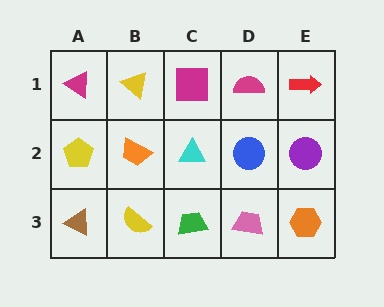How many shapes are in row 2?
5 shapes.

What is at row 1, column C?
A magenta square.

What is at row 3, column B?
A yellow semicircle.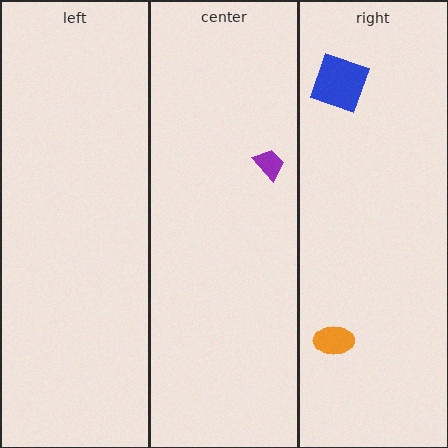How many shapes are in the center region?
1.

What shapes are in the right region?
The blue square, the orange ellipse.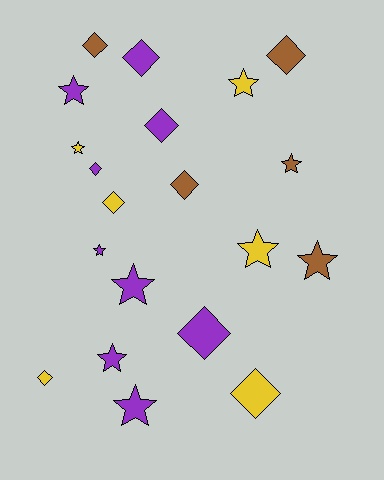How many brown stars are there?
There are 2 brown stars.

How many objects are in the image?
There are 20 objects.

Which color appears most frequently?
Purple, with 9 objects.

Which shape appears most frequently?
Star, with 10 objects.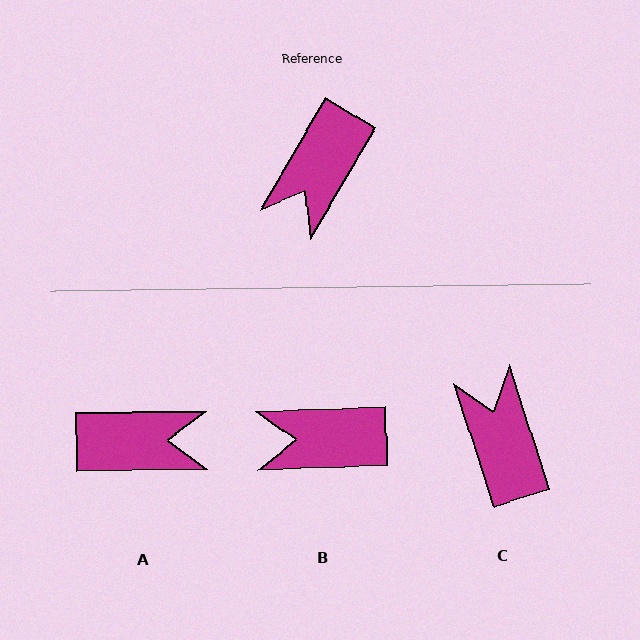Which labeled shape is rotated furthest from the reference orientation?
C, about 132 degrees away.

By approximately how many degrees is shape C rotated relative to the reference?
Approximately 132 degrees clockwise.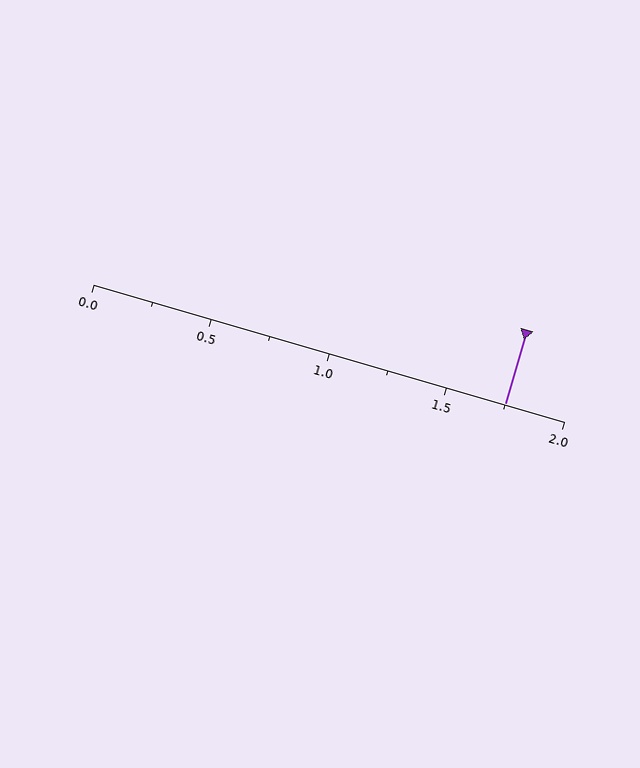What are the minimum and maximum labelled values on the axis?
The axis runs from 0.0 to 2.0.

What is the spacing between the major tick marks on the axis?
The major ticks are spaced 0.5 apart.